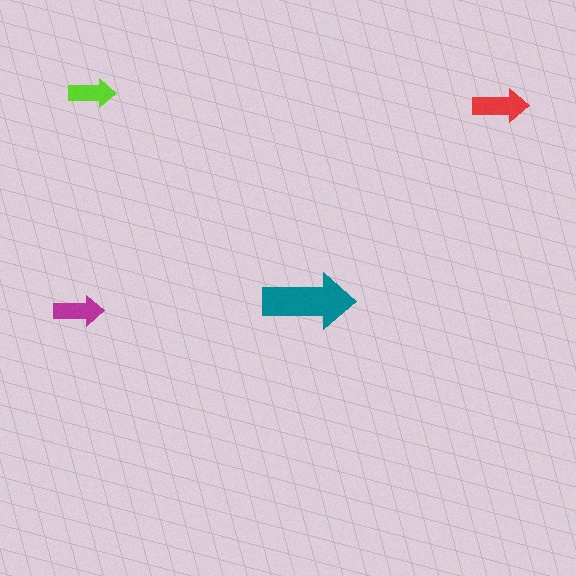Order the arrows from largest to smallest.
the teal one, the red one, the magenta one, the lime one.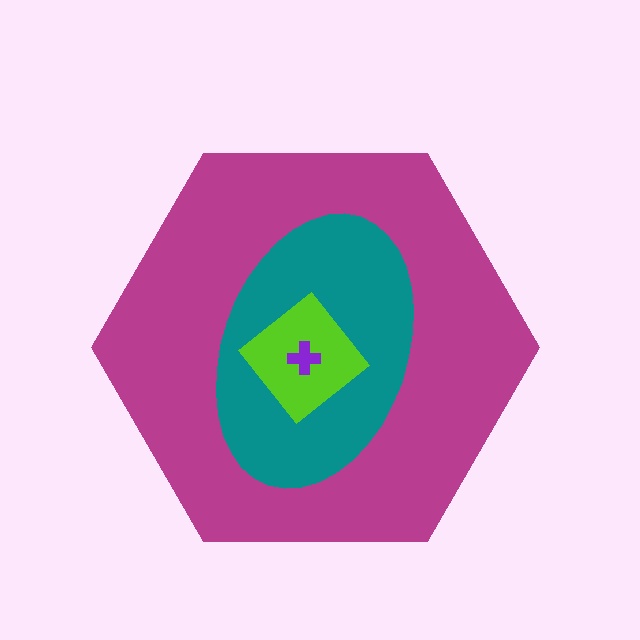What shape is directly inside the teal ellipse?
The lime diamond.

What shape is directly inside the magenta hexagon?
The teal ellipse.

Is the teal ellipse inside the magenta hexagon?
Yes.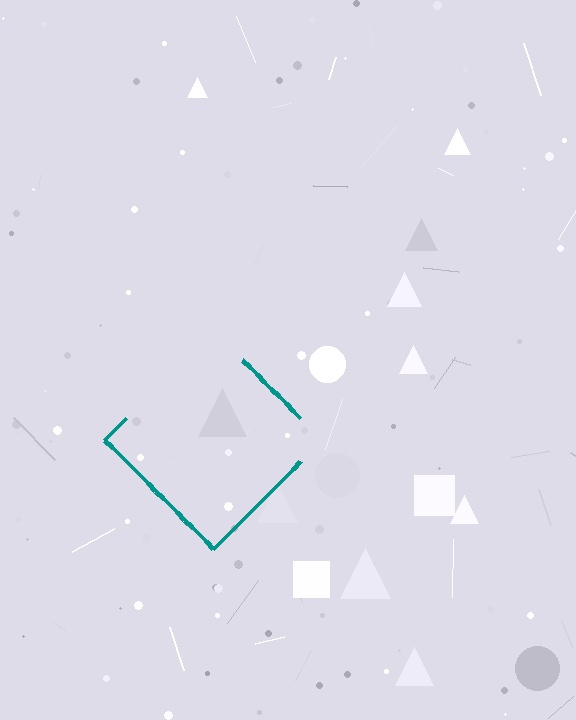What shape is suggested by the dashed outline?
The dashed outline suggests a diamond.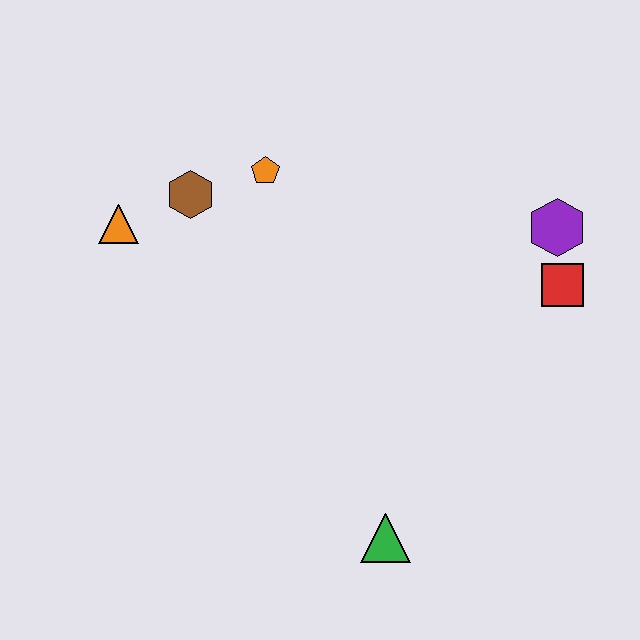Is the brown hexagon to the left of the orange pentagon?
Yes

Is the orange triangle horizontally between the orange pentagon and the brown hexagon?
No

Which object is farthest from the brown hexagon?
The green triangle is farthest from the brown hexagon.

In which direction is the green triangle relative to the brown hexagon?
The green triangle is below the brown hexagon.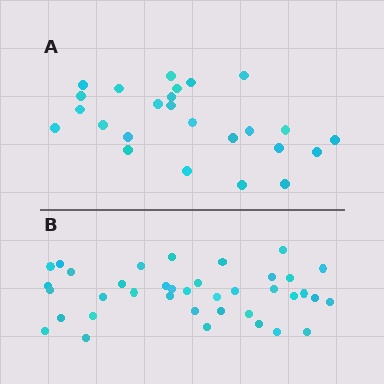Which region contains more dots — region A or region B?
Region B (the bottom region) has more dots.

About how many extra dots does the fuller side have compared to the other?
Region B has approximately 15 more dots than region A.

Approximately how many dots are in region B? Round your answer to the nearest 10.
About 40 dots. (The exact count is 38, which rounds to 40.)